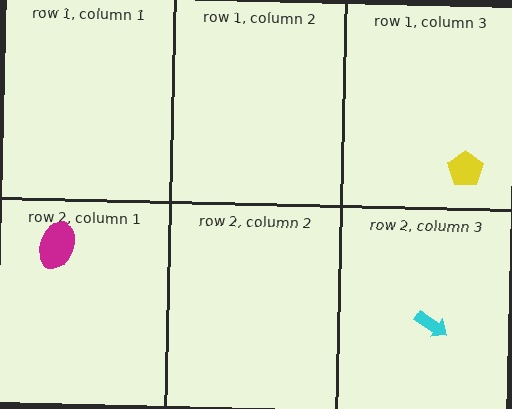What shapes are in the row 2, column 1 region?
The magenta ellipse.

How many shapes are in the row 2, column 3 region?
1.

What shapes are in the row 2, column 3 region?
The cyan arrow.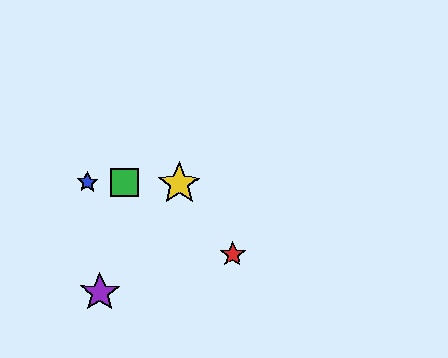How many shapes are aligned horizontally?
3 shapes (the blue star, the green square, the yellow star) are aligned horizontally.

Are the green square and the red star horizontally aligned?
No, the green square is at y≈183 and the red star is at y≈254.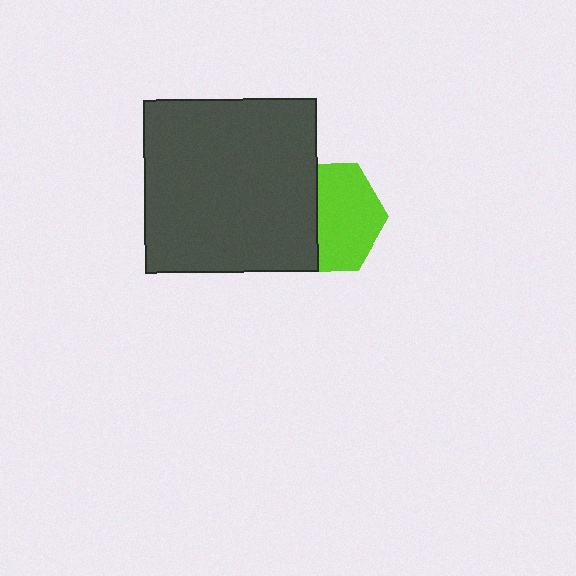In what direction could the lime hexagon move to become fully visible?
The lime hexagon could move right. That would shift it out from behind the dark gray square entirely.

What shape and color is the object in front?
The object in front is a dark gray square.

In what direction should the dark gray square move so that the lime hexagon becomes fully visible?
The dark gray square should move left. That is the shortest direction to clear the overlap and leave the lime hexagon fully visible.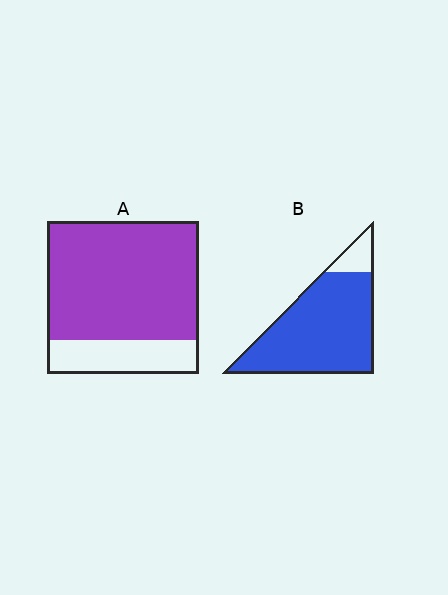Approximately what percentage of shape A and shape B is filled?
A is approximately 80% and B is approximately 90%.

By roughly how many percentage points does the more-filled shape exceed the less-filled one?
By roughly 10 percentage points (B over A).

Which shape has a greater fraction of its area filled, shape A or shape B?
Shape B.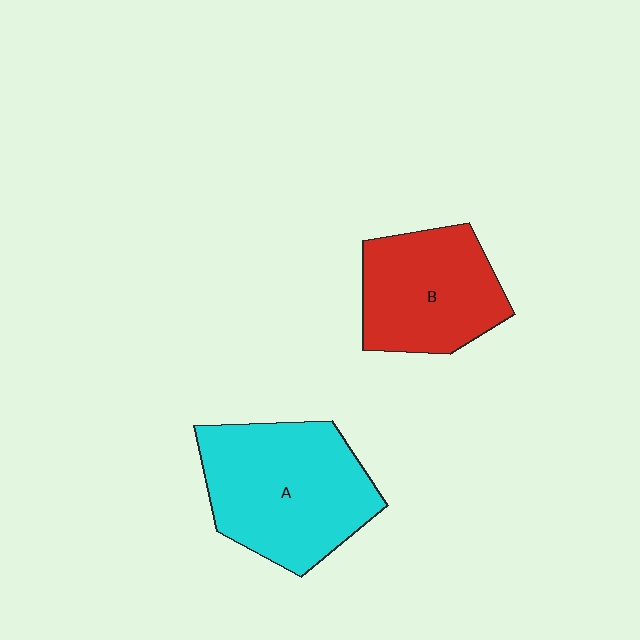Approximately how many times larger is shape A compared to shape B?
Approximately 1.3 times.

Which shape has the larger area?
Shape A (cyan).